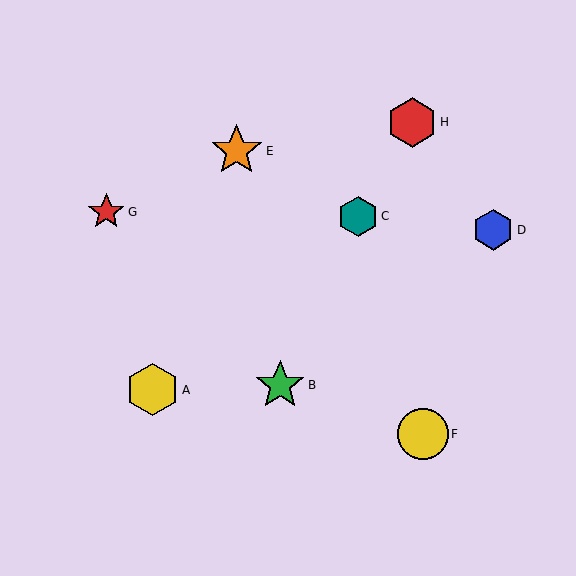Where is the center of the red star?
The center of the red star is at (106, 212).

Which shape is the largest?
The yellow hexagon (labeled A) is the largest.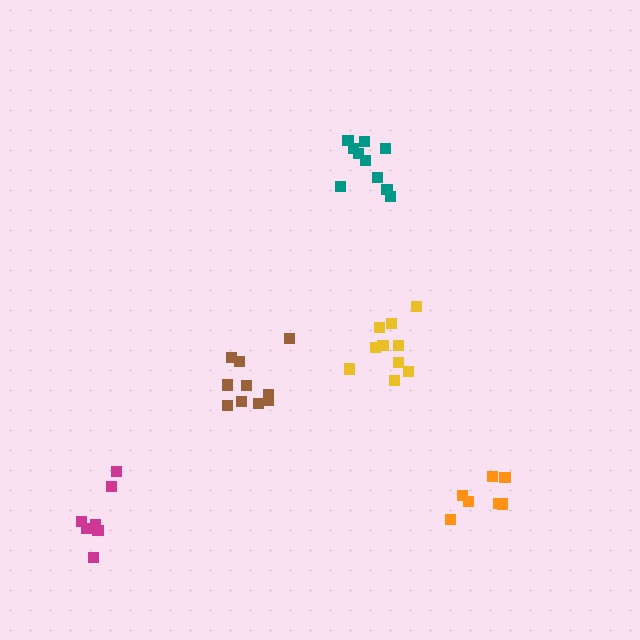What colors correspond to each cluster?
The clusters are colored: yellow, teal, brown, orange, magenta.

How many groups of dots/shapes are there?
There are 5 groups.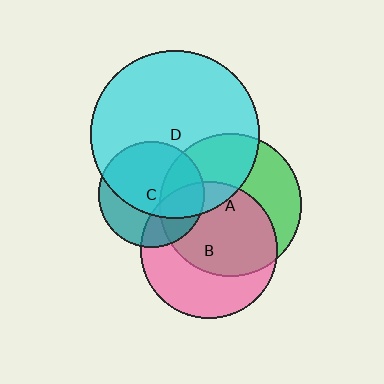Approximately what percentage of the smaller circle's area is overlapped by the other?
Approximately 35%.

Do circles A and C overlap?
Yes.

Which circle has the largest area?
Circle D (cyan).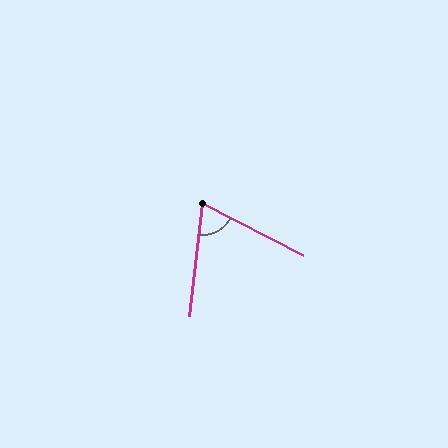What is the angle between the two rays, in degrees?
Approximately 69 degrees.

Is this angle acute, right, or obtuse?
It is acute.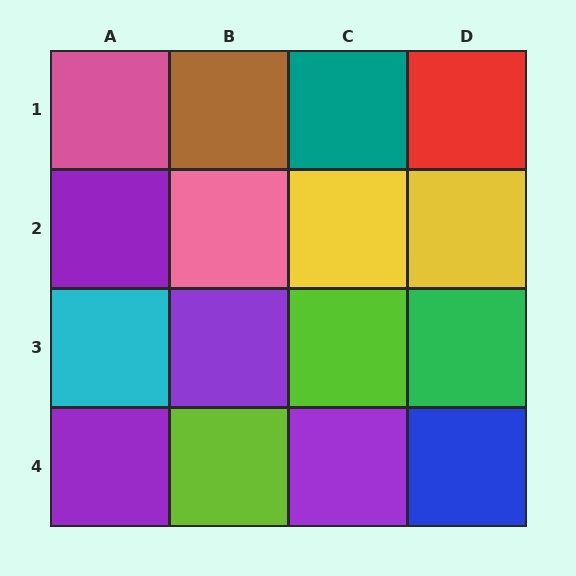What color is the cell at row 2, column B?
Pink.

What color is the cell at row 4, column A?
Purple.